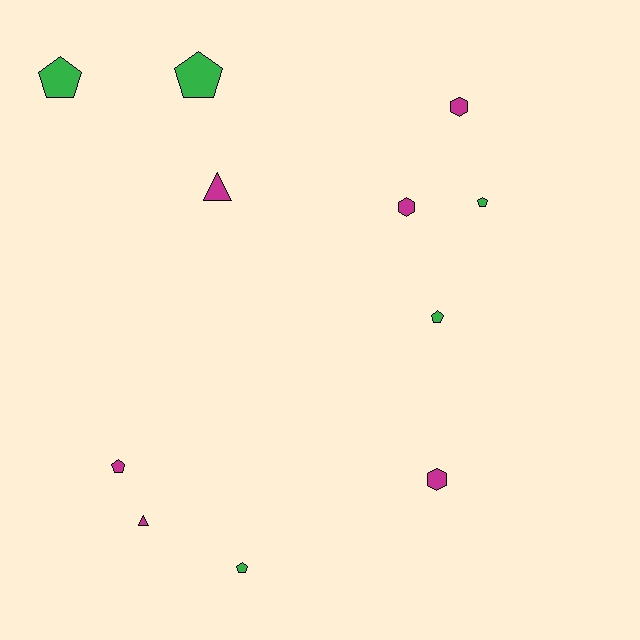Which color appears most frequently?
Magenta, with 6 objects.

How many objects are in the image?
There are 11 objects.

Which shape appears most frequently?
Pentagon, with 6 objects.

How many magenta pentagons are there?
There is 1 magenta pentagon.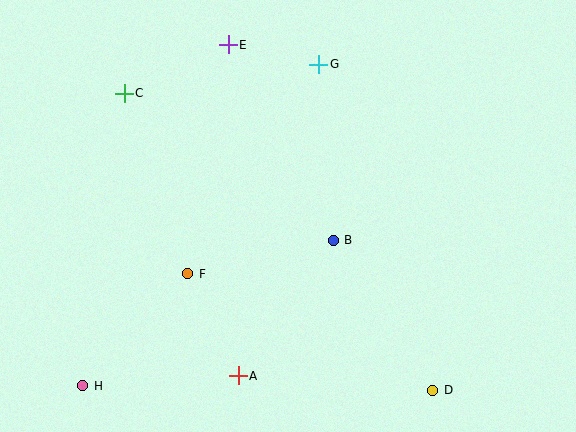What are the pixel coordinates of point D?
Point D is at (433, 390).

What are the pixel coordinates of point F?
Point F is at (188, 274).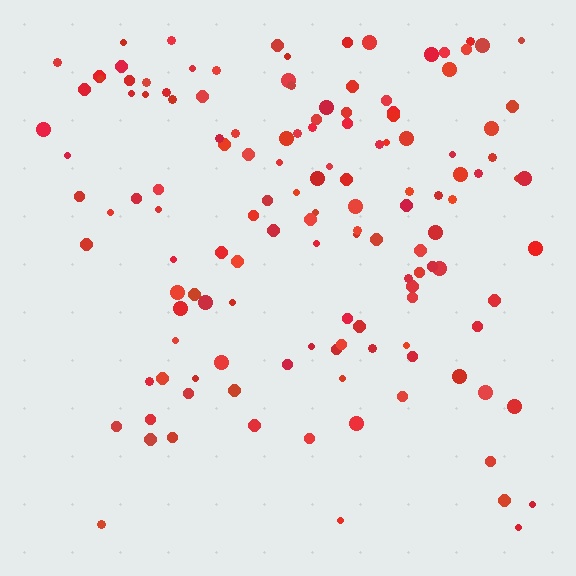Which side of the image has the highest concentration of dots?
The top.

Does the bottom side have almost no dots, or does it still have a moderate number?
Still a moderate number, just noticeably fewer than the top.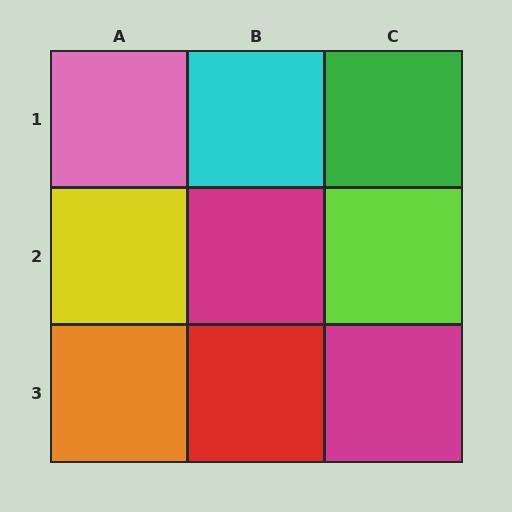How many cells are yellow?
1 cell is yellow.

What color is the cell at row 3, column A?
Orange.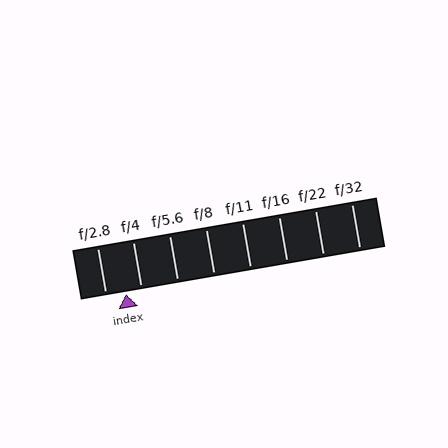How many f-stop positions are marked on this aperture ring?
There are 8 f-stop positions marked.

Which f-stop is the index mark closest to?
The index mark is closest to f/4.